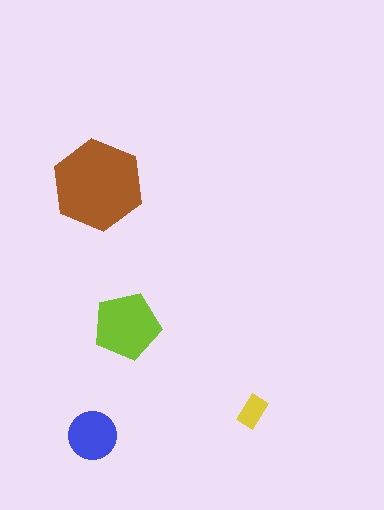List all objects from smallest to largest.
The yellow rectangle, the blue circle, the lime pentagon, the brown hexagon.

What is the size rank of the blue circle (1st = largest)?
3rd.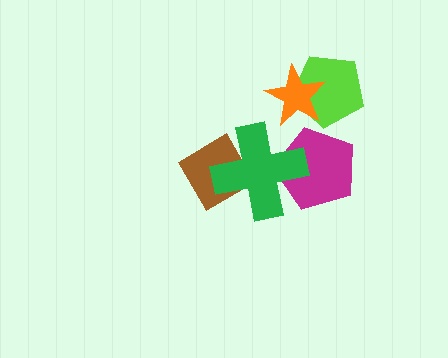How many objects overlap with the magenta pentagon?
1 object overlaps with the magenta pentagon.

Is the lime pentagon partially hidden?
Yes, it is partially covered by another shape.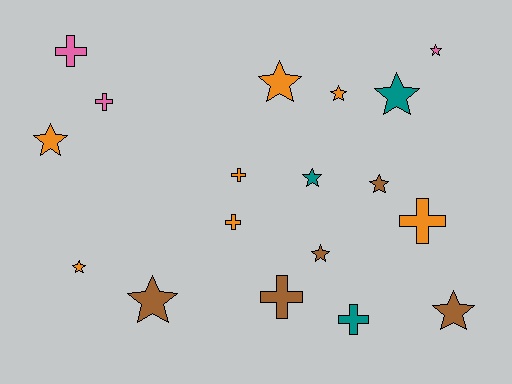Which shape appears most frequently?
Star, with 11 objects.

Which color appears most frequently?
Orange, with 7 objects.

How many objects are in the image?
There are 18 objects.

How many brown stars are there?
There are 4 brown stars.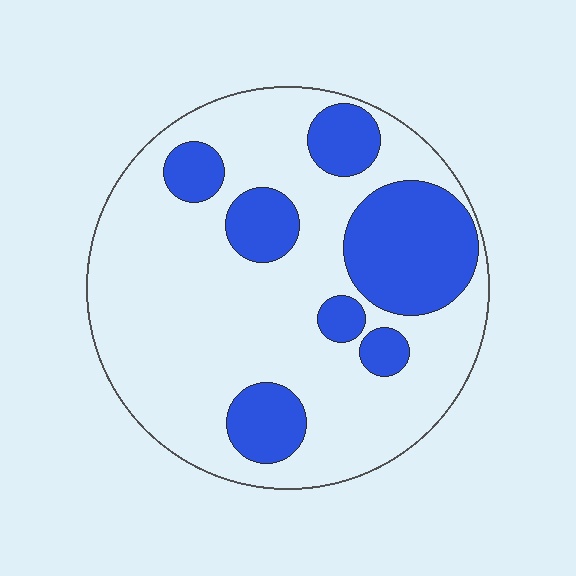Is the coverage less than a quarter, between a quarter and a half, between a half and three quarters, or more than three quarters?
Between a quarter and a half.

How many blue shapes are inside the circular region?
7.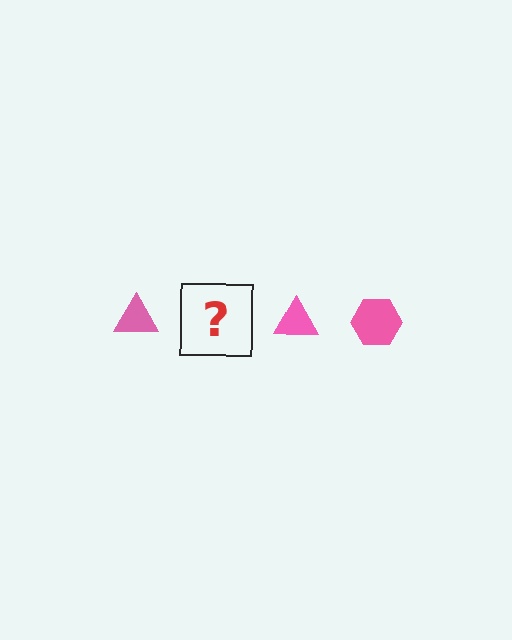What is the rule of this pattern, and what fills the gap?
The rule is that the pattern cycles through triangle, hexagon shapes in pink. The gap should be filled with a pink hexagon.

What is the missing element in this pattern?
The missing element is a pink hexagon.